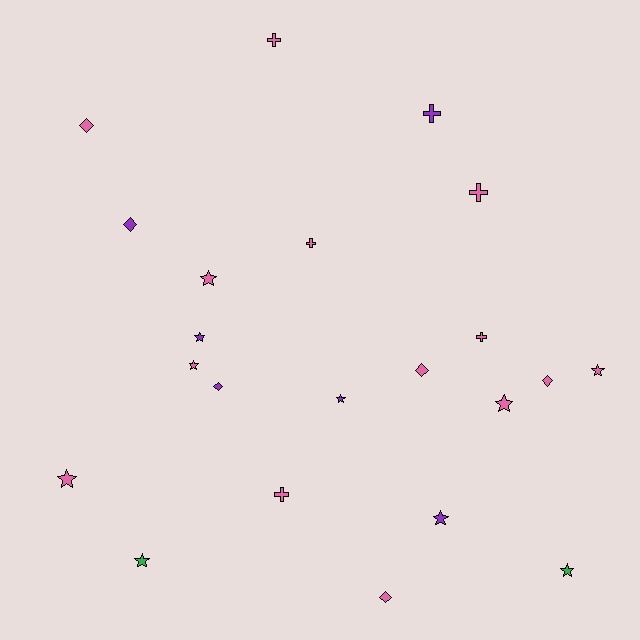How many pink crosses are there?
There are 5 pink crosses.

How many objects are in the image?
There are 22 objects.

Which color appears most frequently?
Pink, with 14 objects.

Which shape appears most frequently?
Star, with 10 objects.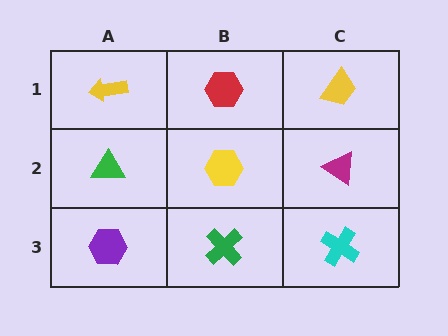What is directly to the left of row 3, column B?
A purple hexagon.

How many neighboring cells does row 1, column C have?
2.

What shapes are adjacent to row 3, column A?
A green triangle (row 2, column A), a green cross (row 3, column B).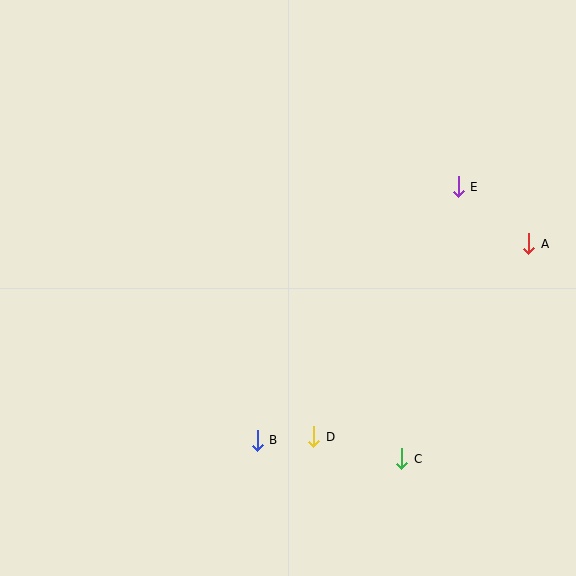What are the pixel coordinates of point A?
Point A is at (529, 244).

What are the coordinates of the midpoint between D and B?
The midpoint between D and B is at (286, 438).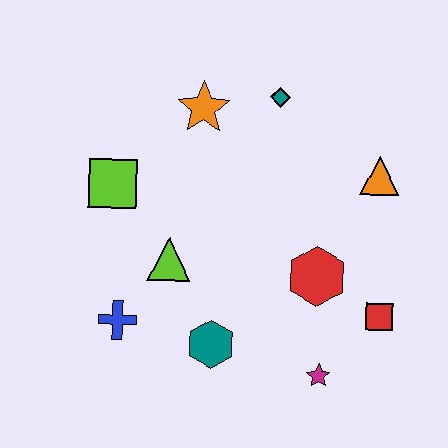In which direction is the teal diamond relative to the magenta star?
The teal diamond is above the magenta star.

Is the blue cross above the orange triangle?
No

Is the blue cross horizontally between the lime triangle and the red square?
No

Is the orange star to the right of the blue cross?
Yes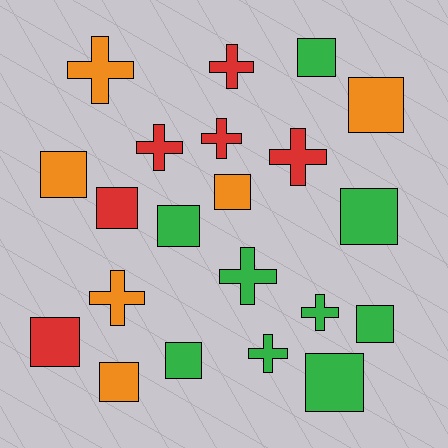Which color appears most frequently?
Green, with 9 objects.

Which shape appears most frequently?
Square, with 12 objects.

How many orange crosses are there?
There are 2 orange crosses.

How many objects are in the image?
There are 21 objects.